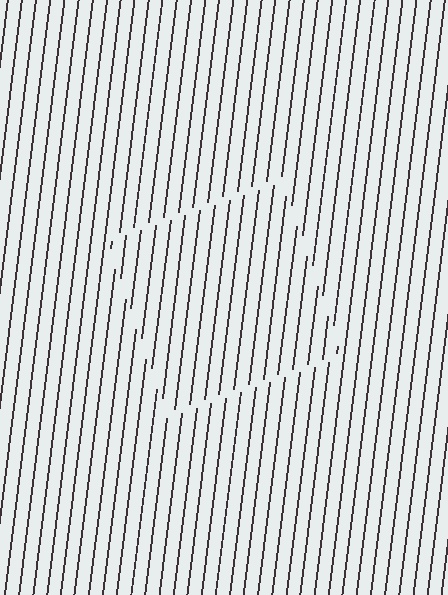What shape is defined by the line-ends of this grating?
An illusory square. The interior of the shape contains the same grating, shifted by half a period — the contour is defined by the phase discontinuity where line-ends from the inner and outer gratings abut.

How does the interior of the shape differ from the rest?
The interior of the shape contains the same grating, shifted by half a period — the contour is defined by the phase discontinuity where line-ends from the inner and outer gratings abut.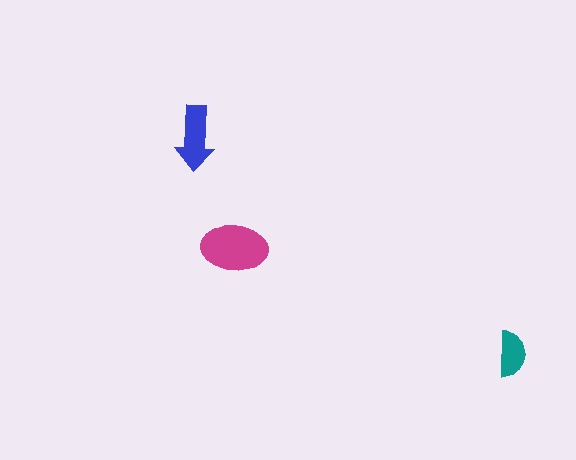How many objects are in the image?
There are 3 objects in the image.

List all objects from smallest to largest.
The teal semicircle, the blue arrow, the magenta ellipse.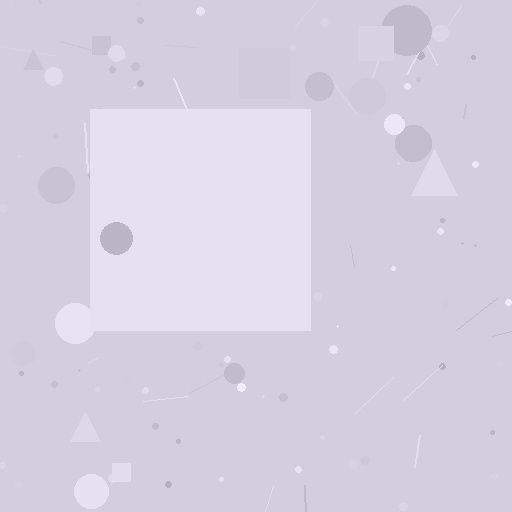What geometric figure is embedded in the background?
A square is embedded in the background.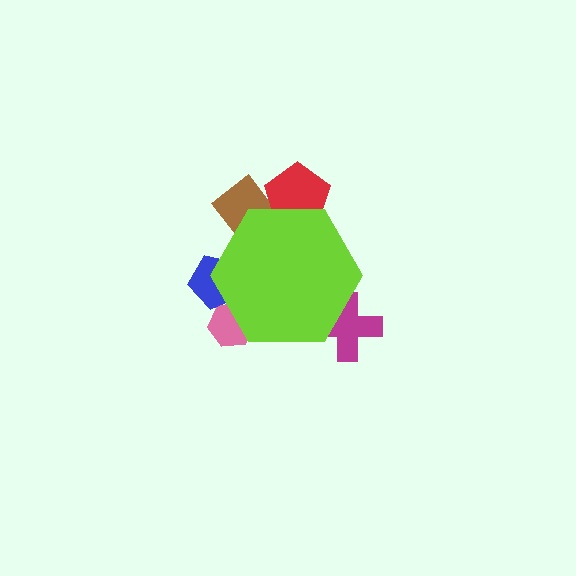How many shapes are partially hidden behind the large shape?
5 shapes are partially hidden.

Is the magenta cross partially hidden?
Yes, the magenta cross is partially hidden behind the lime hexagon.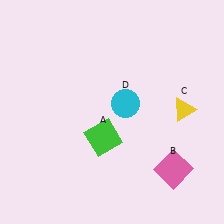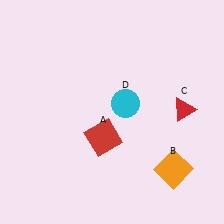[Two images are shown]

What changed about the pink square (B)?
In Image 1, B is pink. In Image 2, it changed to orange.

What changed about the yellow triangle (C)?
In Image 1, C is yellow. In Image 2, it changed to red.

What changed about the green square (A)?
In Image 1, A is green. In Image 2, it changed to red.